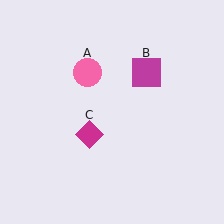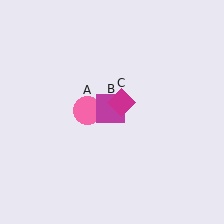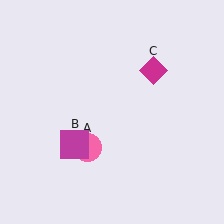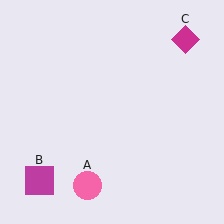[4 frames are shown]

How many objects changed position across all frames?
3 objects changed position: pink circle (object A), magenta square (object B), magenta diamond (object C).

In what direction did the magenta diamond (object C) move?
The magenta diamond (object C) moved up and to the right.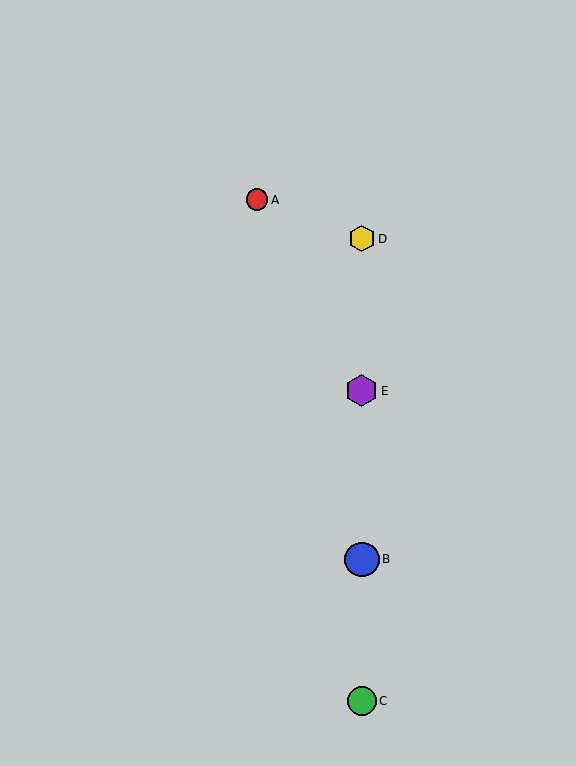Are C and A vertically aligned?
No, C is at x≈362 and A is at x≈257.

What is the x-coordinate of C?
Object C is at x≈362.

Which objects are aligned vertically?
Objects B, C, D, E are aligned vertically.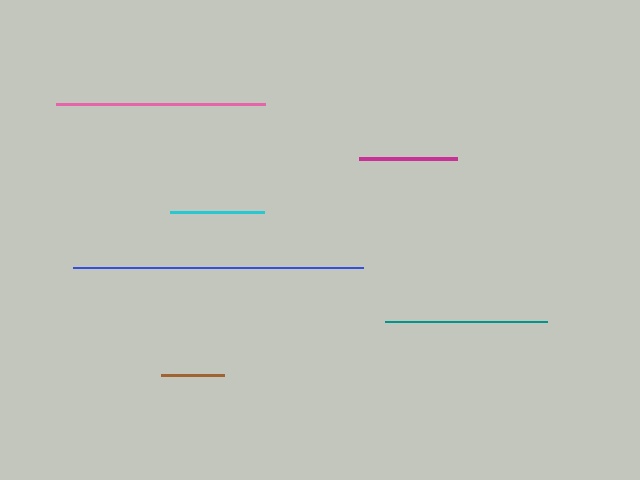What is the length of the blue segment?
The blue segment is approximately 290 pixels long.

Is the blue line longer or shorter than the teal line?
The blue line is longer than the teal line.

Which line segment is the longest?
The blue line is the longest at approximately 290 pixels.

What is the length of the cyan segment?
The cyan segment is approximately 94 pixels long.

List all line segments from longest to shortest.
From longest to shortest: blue, pink, teal, magenta, cyan, brown.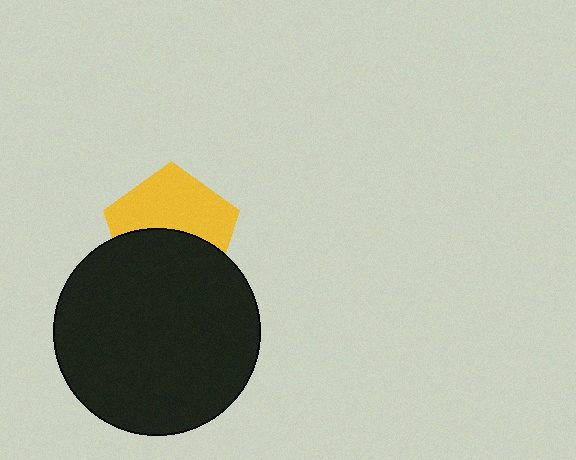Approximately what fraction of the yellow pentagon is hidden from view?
Roughly 47% of the yellow pentagon is hidden behind the black circle.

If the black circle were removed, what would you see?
You would see the complete yellow pentagon.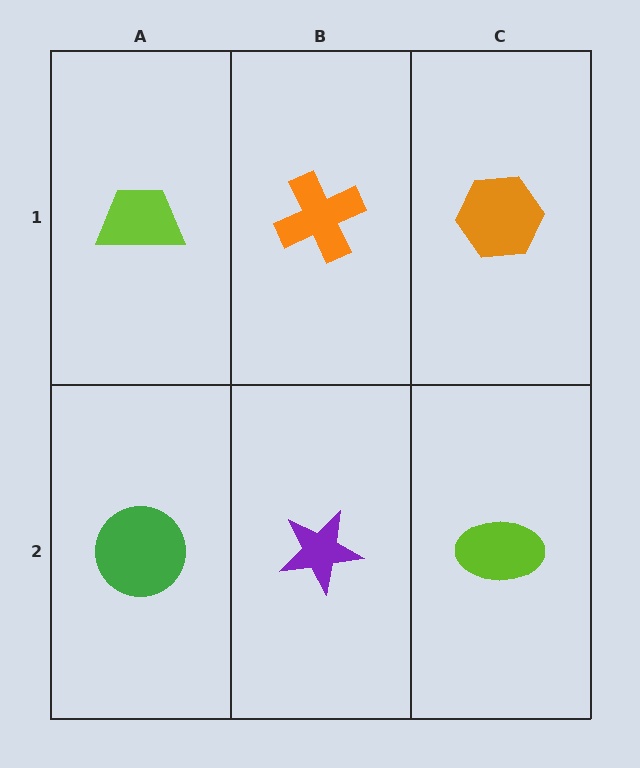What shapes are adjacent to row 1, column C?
A lime ellipse (row 2, column C), an orange cross (row 1, column B).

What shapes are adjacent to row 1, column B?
A purple star (row 2, column B), a lime trapezoid (row 1, column A), an orange hexagon (row 1, column C).